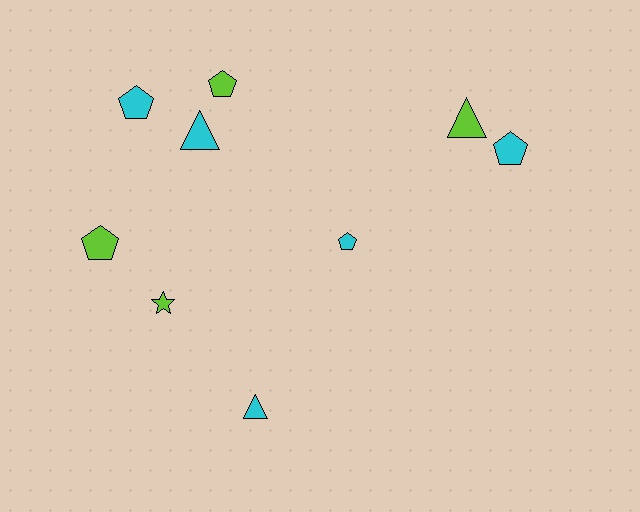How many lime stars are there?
There is 1 lime star.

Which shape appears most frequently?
Pentagon, with 5 objects.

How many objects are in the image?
There are 9 objects.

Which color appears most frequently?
Cyan, with 5 objects.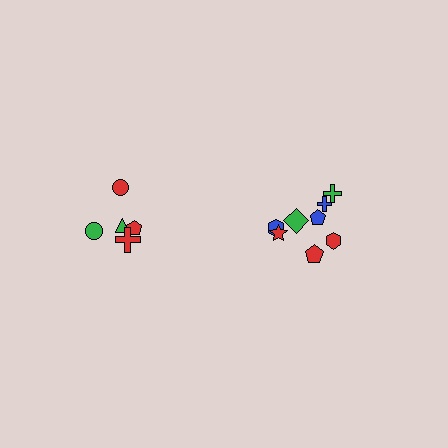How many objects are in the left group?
There are 5 objects.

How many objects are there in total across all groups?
There are 13 objects.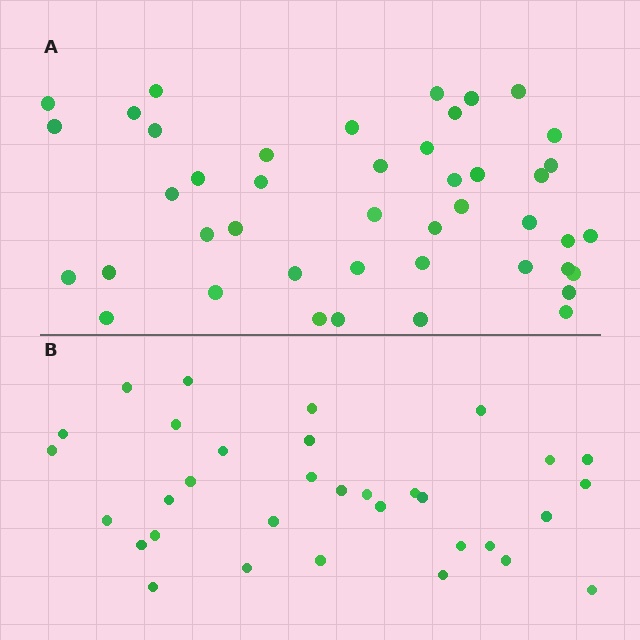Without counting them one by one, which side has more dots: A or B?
Region A (the top region) has more dots.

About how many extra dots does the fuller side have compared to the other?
Region A has roughly 12 or so more dots than region B.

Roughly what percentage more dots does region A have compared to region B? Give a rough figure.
About 35% more.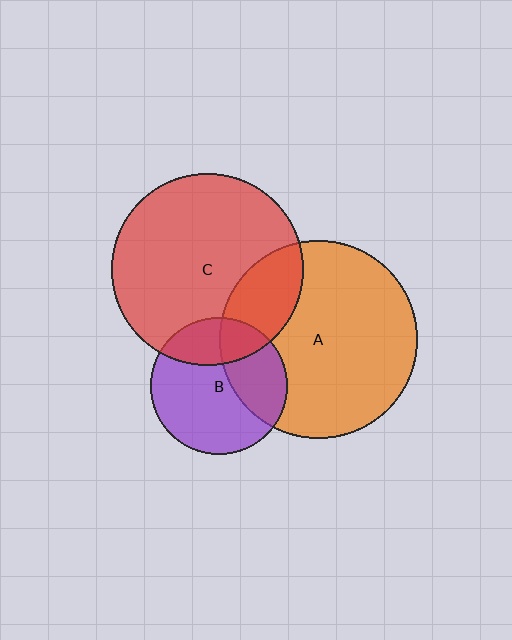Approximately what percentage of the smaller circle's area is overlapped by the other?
Approximately 20%.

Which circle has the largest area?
Circle A (orange).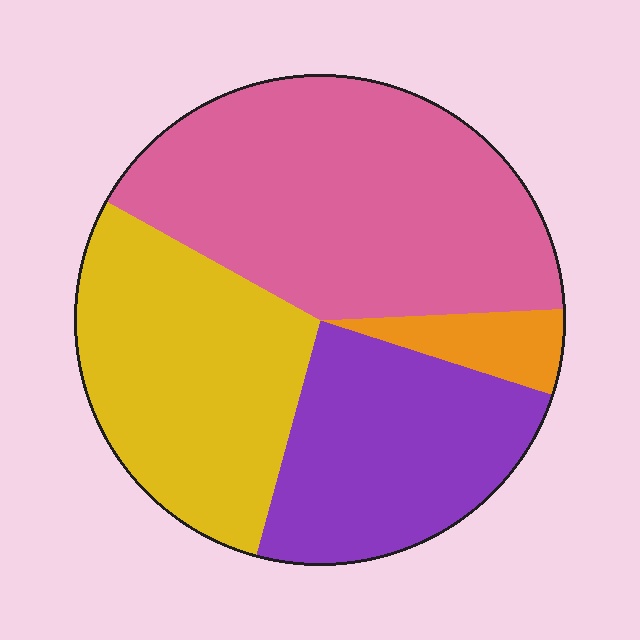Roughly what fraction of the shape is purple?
Purple takes up about one quarter (1/4) of the shape.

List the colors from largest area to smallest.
From largest to smallest: pink, yellow, purple, orange.